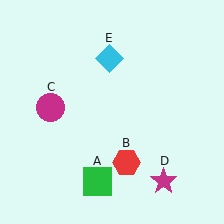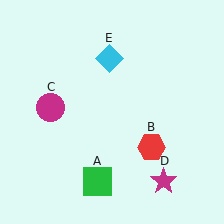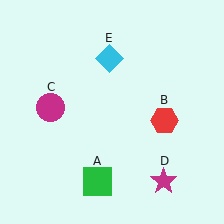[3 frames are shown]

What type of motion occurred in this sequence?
The red hexagon (object B) rotated counterclockwise around the center of the scene.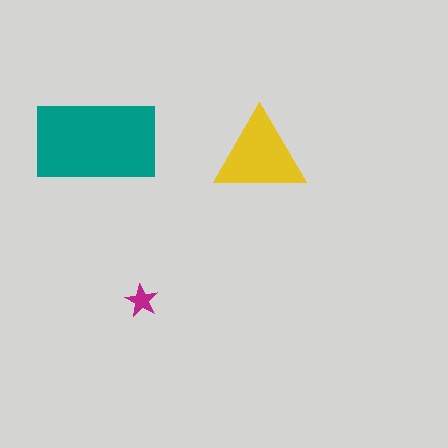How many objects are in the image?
There are 3 objects in the image.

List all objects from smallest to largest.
The magenta star, the yellow triangle, the teal rectangle.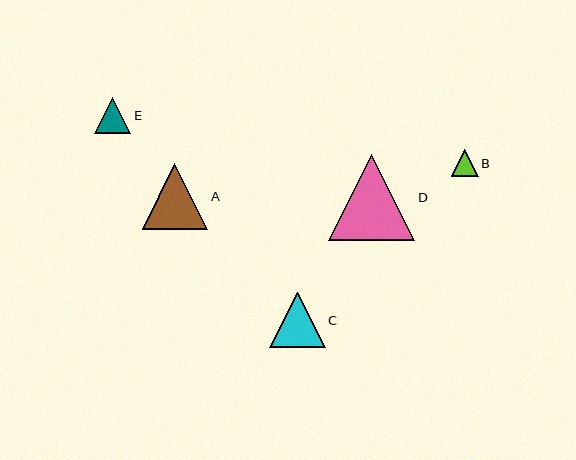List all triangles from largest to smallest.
From largest to smallest: D, A, C, E, B.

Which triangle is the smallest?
Triangle B is the smallest with a size of approximately 27 pixels.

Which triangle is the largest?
Triangle D is the largest with a size of approximately 86 pixels.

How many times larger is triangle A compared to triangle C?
Triangle A is approximately 1.2 times the size of triangle C.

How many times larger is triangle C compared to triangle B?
Triangle C is approximately 2.1 times the size of triangle B.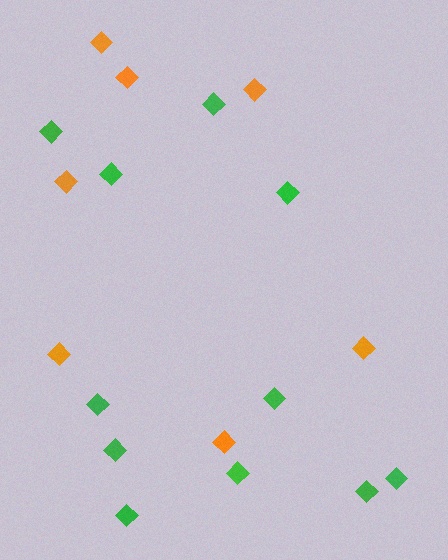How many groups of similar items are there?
There are 2 groups: one group of green diamonds (11) and one group of orange diamonds (7).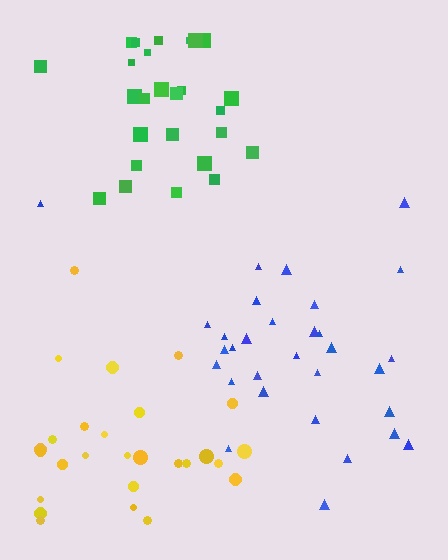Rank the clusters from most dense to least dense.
blue, green, yellow.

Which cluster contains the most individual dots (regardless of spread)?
Blue (31).